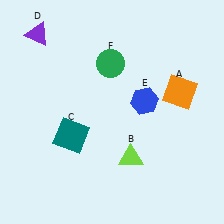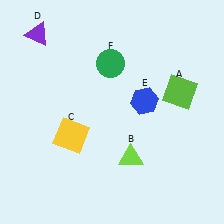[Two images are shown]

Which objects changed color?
A changed from orange to lime. C changed from teal to yellow.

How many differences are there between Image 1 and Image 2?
There are 2 differences between the two images.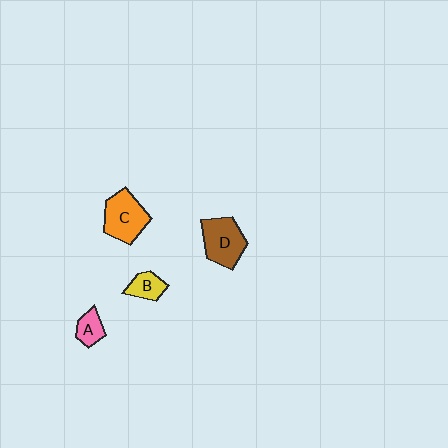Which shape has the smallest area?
Shape A (pink).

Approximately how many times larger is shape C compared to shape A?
Approximately 2.2 times.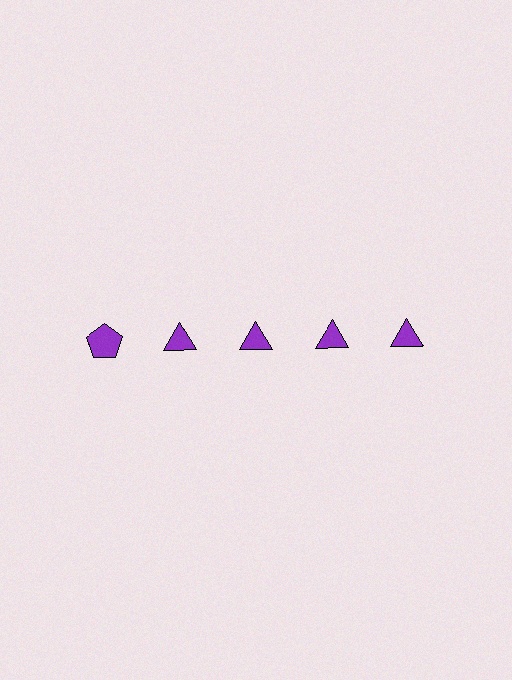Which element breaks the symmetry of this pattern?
The purple pentagon in the top row, leftmost column breaks the symmetry. All other shapes are purple triangles.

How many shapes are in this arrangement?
There are 5 shapes arranged in a grid pattern.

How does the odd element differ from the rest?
It has a different shape: pentagon instead of triangle.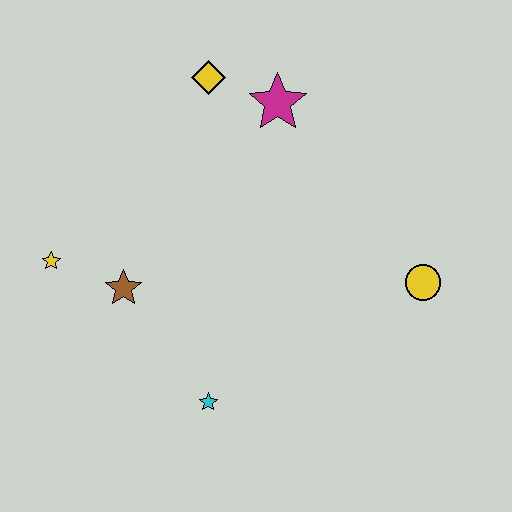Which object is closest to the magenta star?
The yellow diamond is closest to the magenta star.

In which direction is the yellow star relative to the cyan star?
The yellow star is to the left of the cyan star.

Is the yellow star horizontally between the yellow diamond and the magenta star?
No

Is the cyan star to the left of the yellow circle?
Yes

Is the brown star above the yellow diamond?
No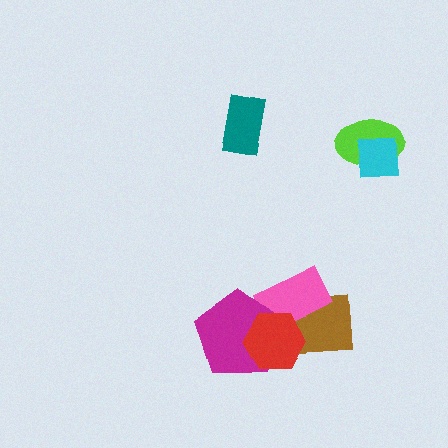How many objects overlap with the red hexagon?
3 objects overlap with the red hexagon.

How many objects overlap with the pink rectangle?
3 objects overlap with the pink rectangle.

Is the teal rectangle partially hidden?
No, no other shape covers it.